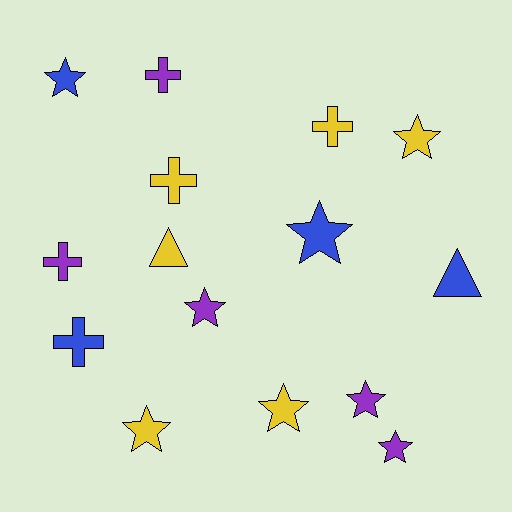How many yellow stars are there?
There are 3 yellow stars.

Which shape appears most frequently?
Star, with 8 objects.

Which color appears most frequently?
Yellow, with 6 objects.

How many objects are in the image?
There are 15 objects.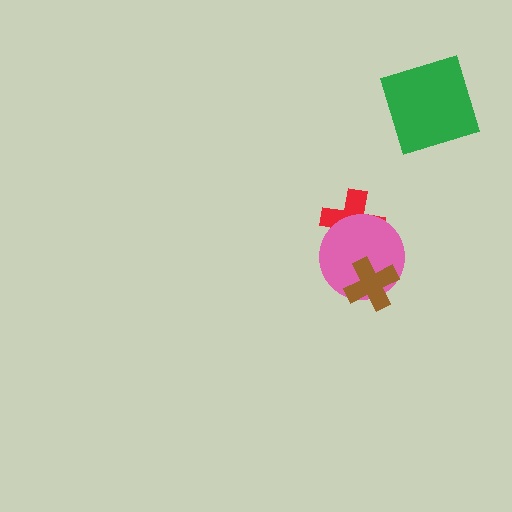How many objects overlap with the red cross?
1 object overlaps with the red cross.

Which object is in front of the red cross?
The pink circle is in front of the red cross.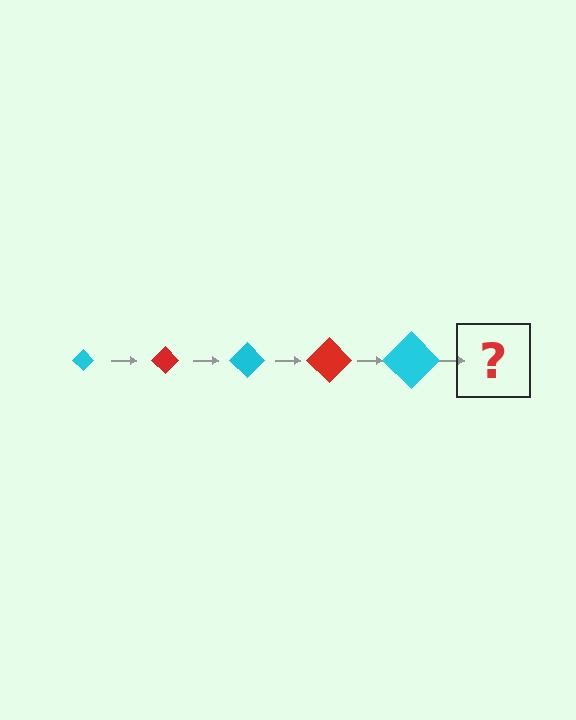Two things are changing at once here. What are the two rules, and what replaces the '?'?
The two rules are that the diamond grows larger each step and the color cycles through cyan and red. The '?' should be a red diamond, larger than the previous one.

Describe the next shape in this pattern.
It should be a red diamond, larger than the previous one.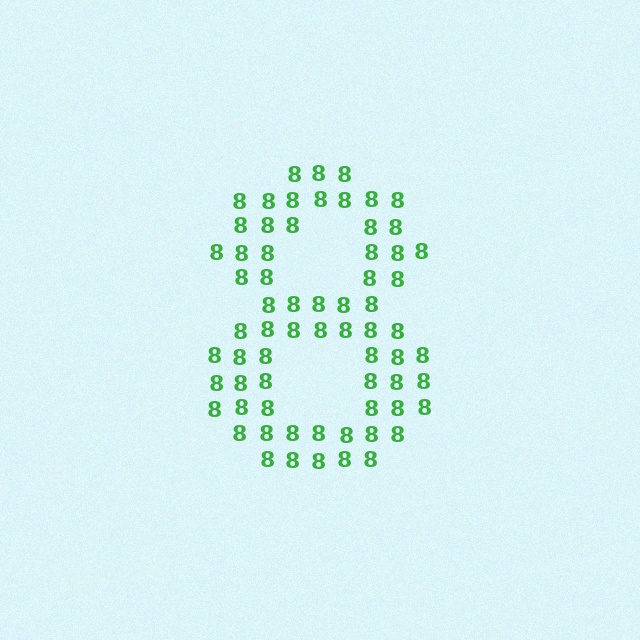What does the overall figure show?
The overall figure shows the digit 8.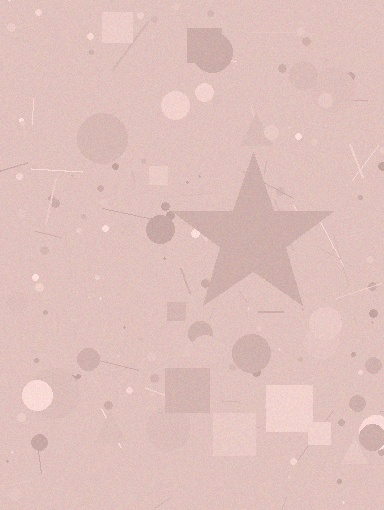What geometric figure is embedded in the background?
A star is embedded in the background.